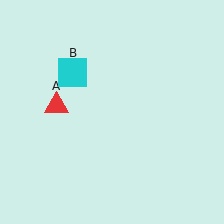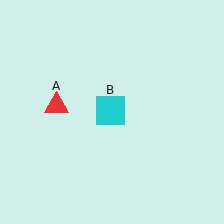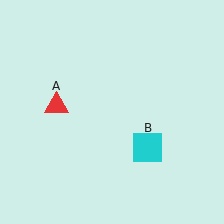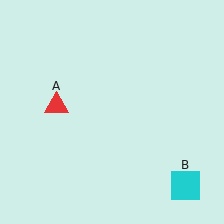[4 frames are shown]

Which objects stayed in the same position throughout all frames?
Red triangle (object A) remained stationary.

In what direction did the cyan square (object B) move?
The cyan square (object B) moved down and to the right.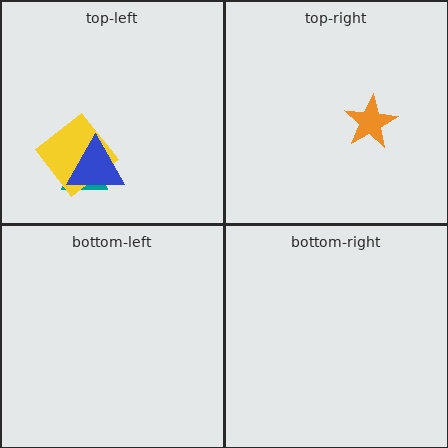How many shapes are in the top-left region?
3.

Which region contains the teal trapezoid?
The top-left region.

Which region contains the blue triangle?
The top-left region.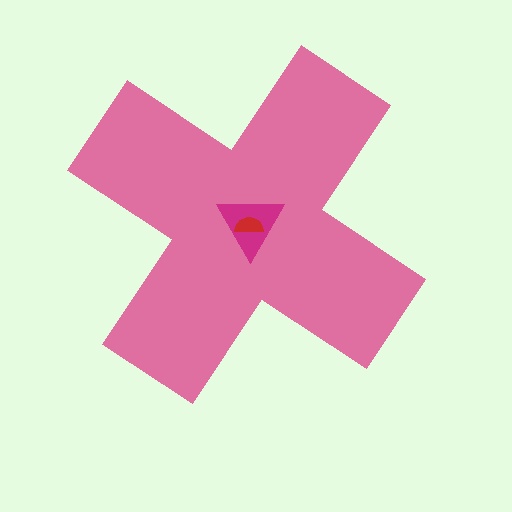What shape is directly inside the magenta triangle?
The red semicircle.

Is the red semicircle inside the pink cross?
Yes.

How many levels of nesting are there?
3.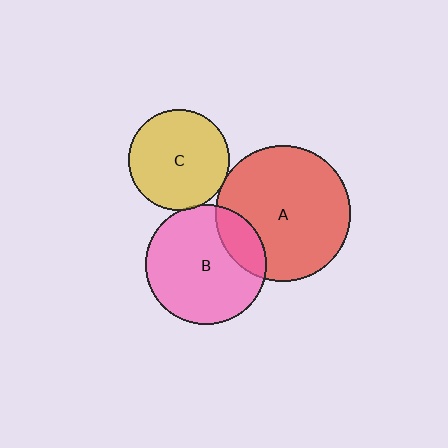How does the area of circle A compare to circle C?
Approximately 1.8 times.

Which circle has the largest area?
Circle A (red).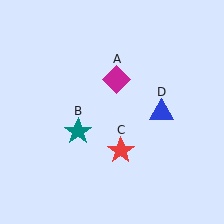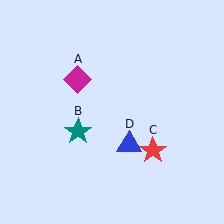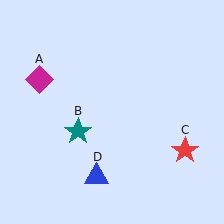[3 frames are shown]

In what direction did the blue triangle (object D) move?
The blue triangle (object D) moved down and to the left.